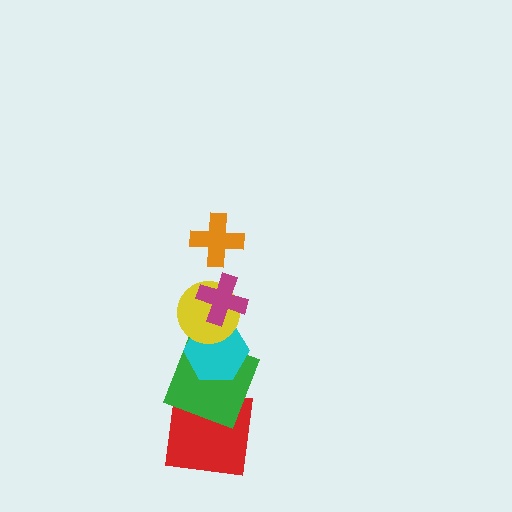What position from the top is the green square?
The green square is 5th from the top.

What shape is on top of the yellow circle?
The magenta cross is on top of the yellow circle.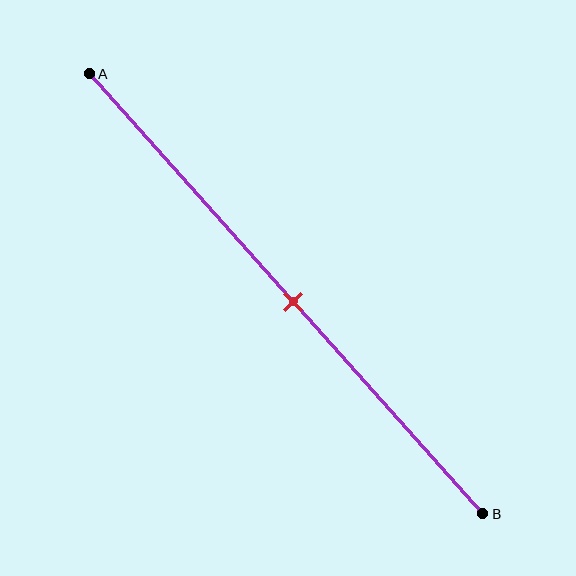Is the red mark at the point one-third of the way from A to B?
No, the mark is at about 50% from A, not at the 33% one-third point.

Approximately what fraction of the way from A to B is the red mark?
The red mark is approximately 50% of the way from A to B.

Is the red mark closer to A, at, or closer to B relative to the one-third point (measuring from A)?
The red mark is closer to point B than the one-third point of segment AB.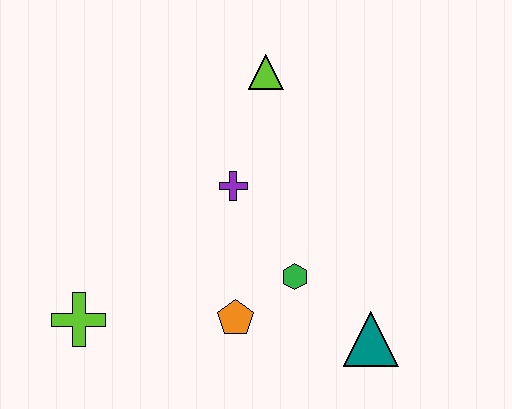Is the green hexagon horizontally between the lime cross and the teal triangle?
Yes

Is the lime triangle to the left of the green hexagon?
Yes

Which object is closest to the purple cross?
The green hexagon is closest to the purple cross.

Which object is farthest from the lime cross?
The lime triangle is farthest from the lime cross.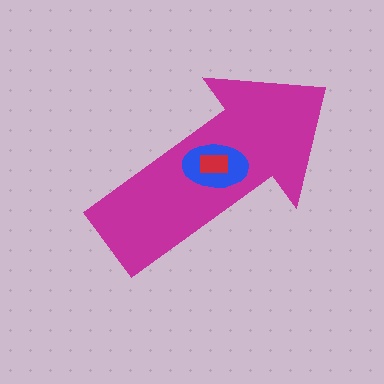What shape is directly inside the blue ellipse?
The red rectangle.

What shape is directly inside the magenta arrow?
The blue ellipse.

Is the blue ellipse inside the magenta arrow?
Yes.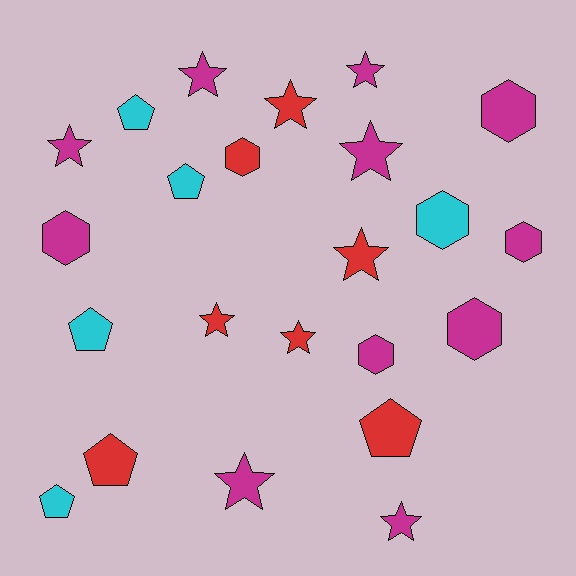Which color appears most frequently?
Magenta, with 11 objects.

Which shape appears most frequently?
Star, with 10 objects.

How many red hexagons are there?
There is 1 red hexagon.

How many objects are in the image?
There are 23 objects.